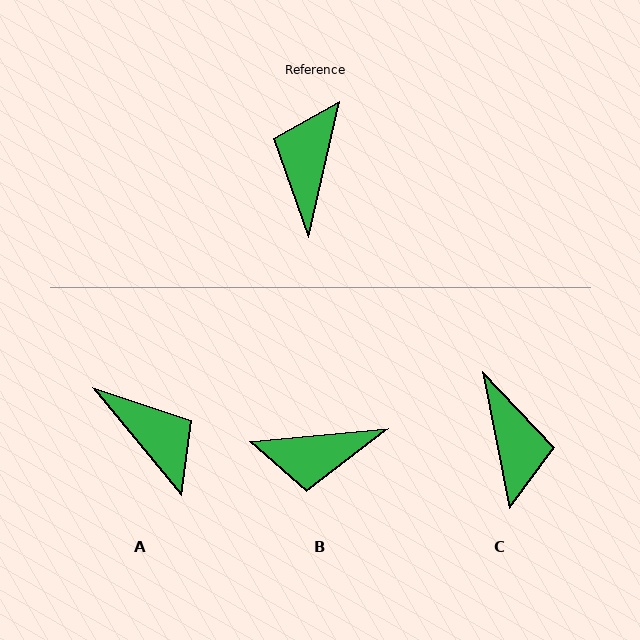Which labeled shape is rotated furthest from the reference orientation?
C, about 156 degrees away.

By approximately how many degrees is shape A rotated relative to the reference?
Approximately 127 degrees clockwise.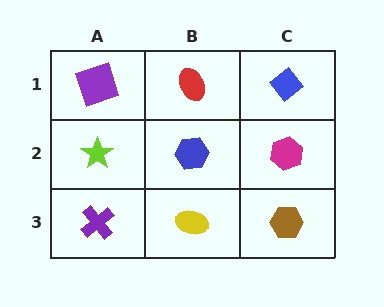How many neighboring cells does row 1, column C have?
2.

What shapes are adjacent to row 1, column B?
A blue hexagon (row 2, column B), a purple square (row 1, column A), a blue diamond (row 1, column C).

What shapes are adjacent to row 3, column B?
A blue hexagon (row 2, column B), a purple cross (row 3, column A), a brown hexagon (row 3, column C).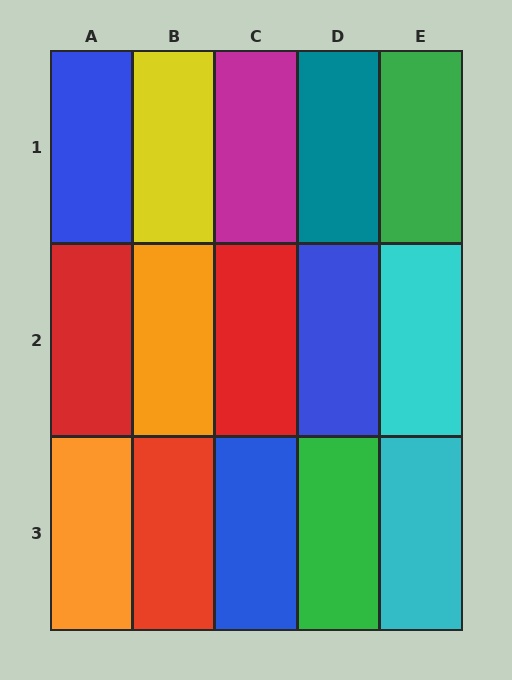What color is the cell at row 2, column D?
Blue.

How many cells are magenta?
1 cell is magenta.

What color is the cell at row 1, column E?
Green.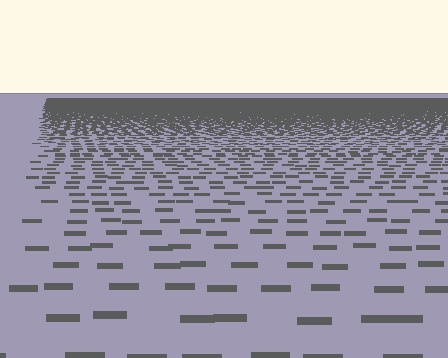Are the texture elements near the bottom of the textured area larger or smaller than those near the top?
Larger. Near the bottom, elements are closer to the viewer and appear at a bigger on-screen size.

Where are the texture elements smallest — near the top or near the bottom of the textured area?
Near the top.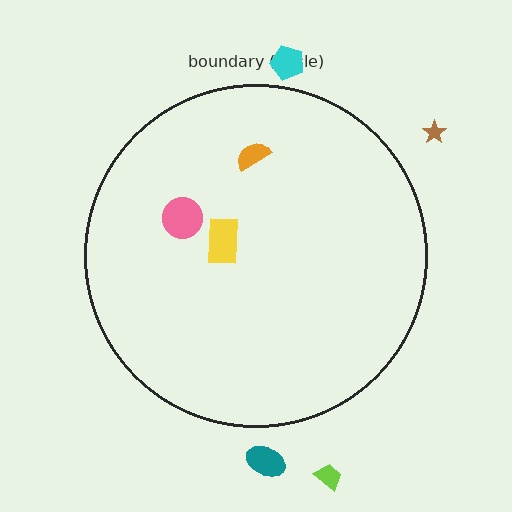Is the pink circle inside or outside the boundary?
Inside.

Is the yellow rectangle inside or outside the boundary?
Inside.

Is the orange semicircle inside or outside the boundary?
Inside.